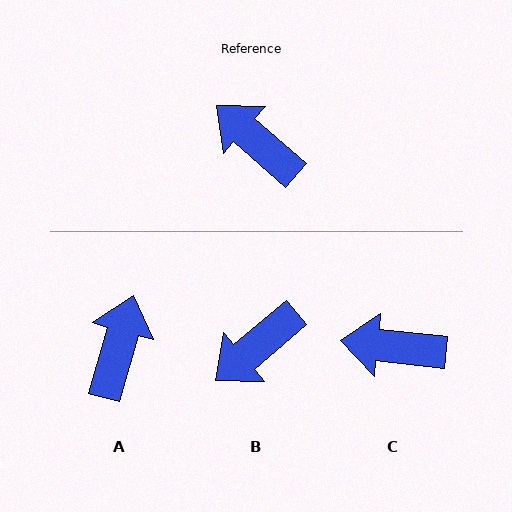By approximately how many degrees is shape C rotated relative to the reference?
Approximately 36 degrees counter-clockwise.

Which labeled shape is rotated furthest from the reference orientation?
B, about 82 degrees away.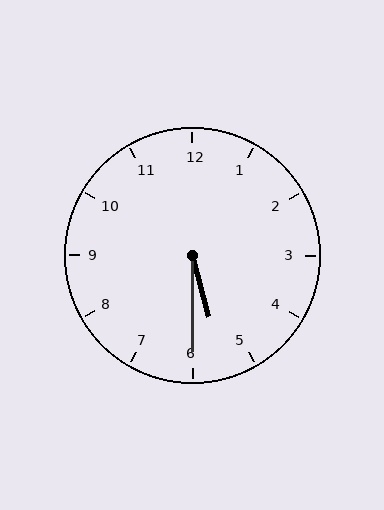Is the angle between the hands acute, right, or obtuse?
It is acute.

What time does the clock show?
5:30.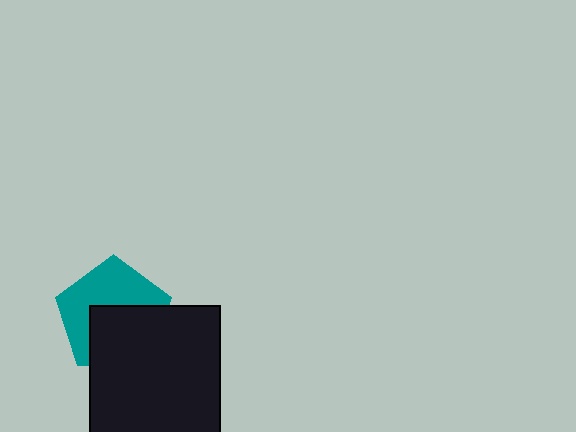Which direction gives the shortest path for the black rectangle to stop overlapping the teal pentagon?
Moving down gives the shortest separation.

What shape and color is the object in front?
The object in front is a black rectangle.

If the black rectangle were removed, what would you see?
You would see the complete teal pentagon.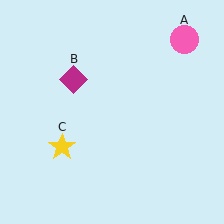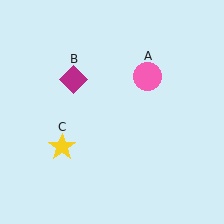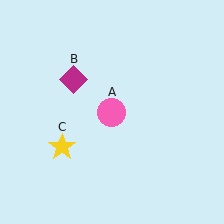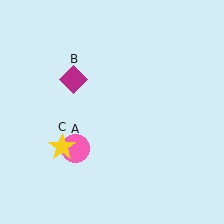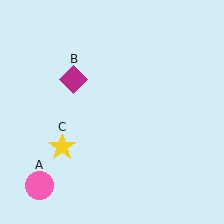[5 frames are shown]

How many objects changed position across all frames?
1 object changed position: pink circle (object A).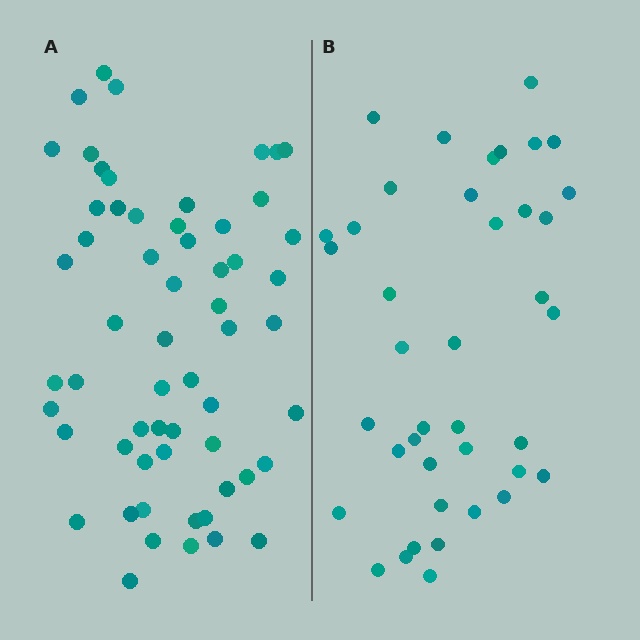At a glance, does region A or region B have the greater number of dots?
Region A (the left region) has more dots.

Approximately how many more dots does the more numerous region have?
Region A has approximately 20 more dots than region B.